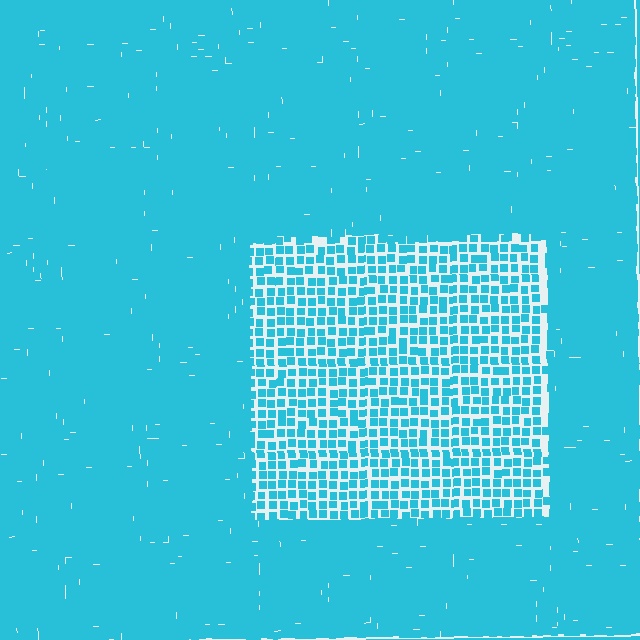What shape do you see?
I see a rectangle.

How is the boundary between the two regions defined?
The boundary is defined by a change in element density (approximately 2.2x ratio). All elements are the same color, size, and shape.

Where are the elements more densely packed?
The elements are more densely packed outside the rectangle boundary.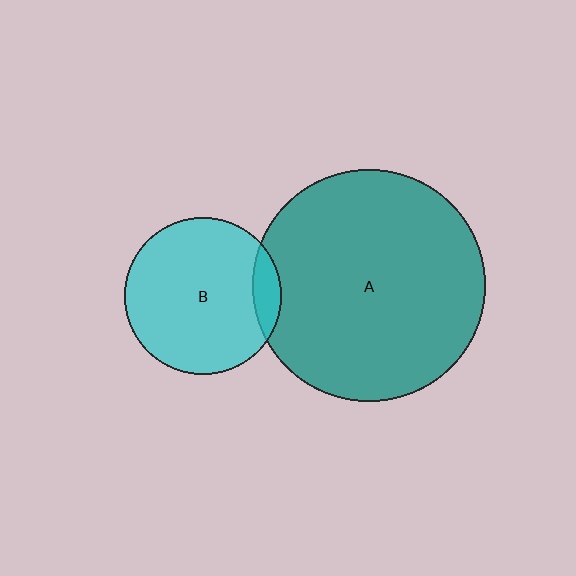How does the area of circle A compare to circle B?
Approximately 2.2 times.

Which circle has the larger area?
Circle A (teal).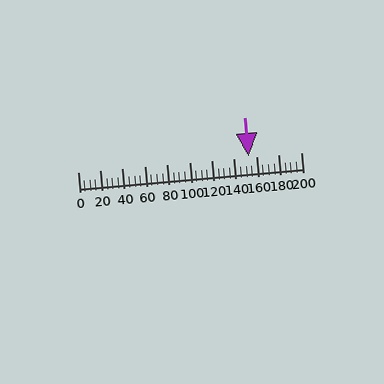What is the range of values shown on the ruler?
The ruler shows values from 0 to 200.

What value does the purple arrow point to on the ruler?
The purple arrow points to approximately 153.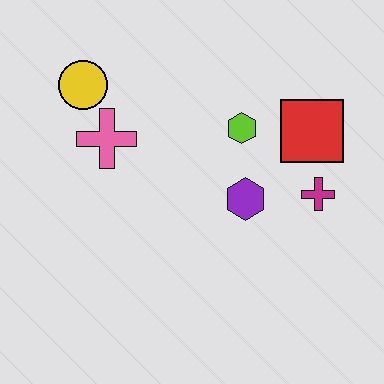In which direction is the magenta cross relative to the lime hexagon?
The magenta cross is to the right of the lime hexagon.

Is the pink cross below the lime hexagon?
Yes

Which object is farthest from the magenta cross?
The yellow circle is farthest from the magenta cross.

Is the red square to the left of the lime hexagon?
No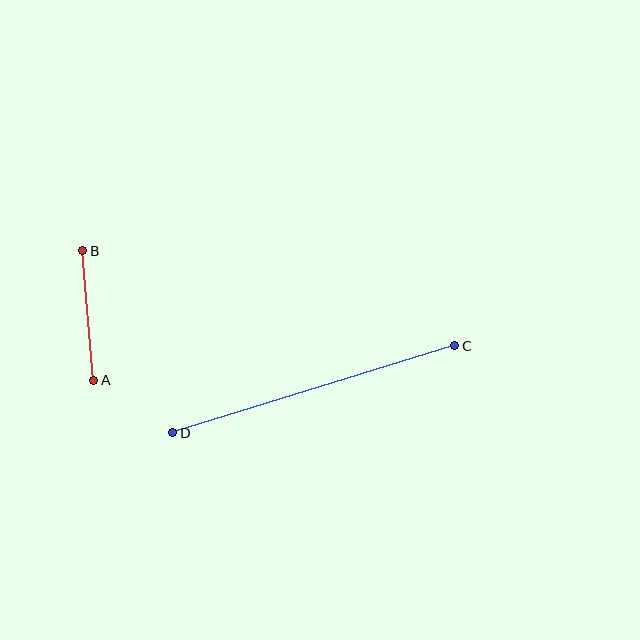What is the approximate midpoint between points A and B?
The midpoint is at approximately (88, 316) pixels.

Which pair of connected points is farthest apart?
Points C and D are farthest apart.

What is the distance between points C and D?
The distance is approximately 295 pixels.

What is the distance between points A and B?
The distance is approximately 130 pixels.